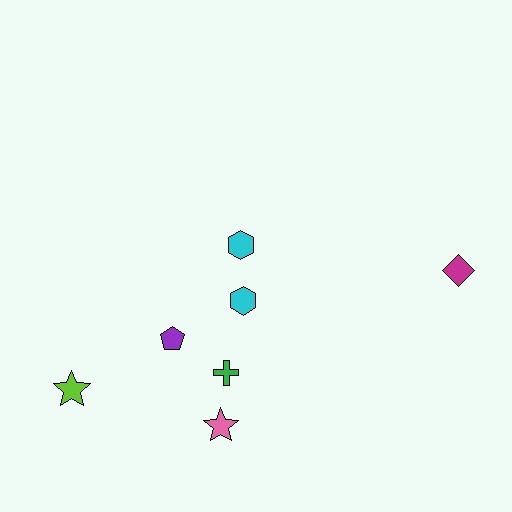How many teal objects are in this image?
There are no teal objects.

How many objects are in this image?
There are 7 objects.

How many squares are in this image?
There are no squares.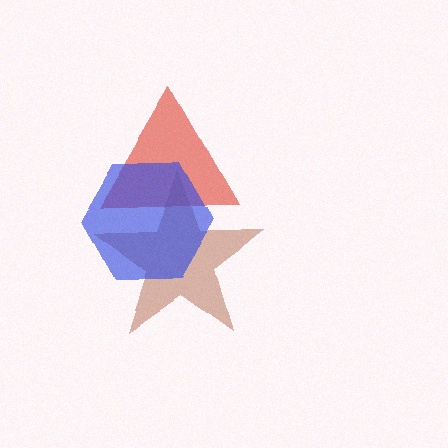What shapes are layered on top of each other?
The layered shapes are: a red triangle, a brown star, a blue hexagon.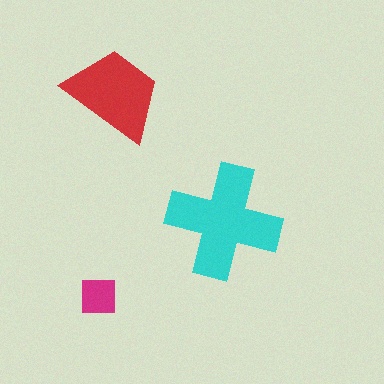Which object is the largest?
The cyan cross.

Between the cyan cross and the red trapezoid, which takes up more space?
The cyan cross.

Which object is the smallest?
The magenta square.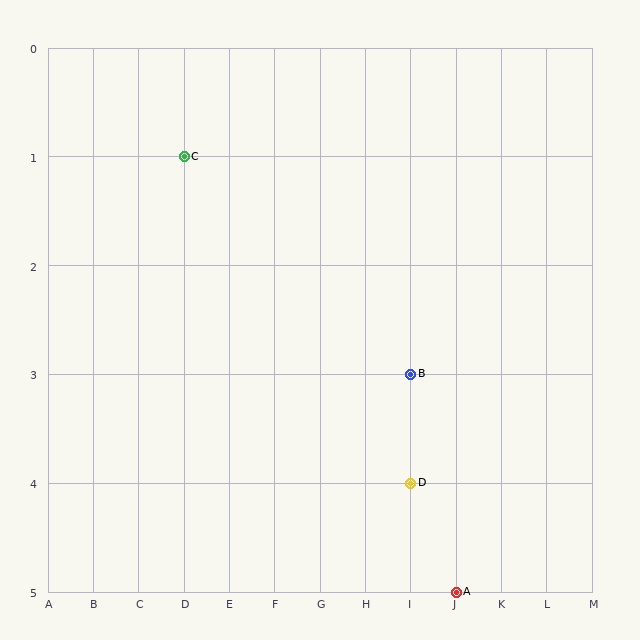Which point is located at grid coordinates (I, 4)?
Point D is at (I, 4).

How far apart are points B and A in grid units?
Points B and A are 1 column and 2 rows apart (about 2.2 grid units diagonally).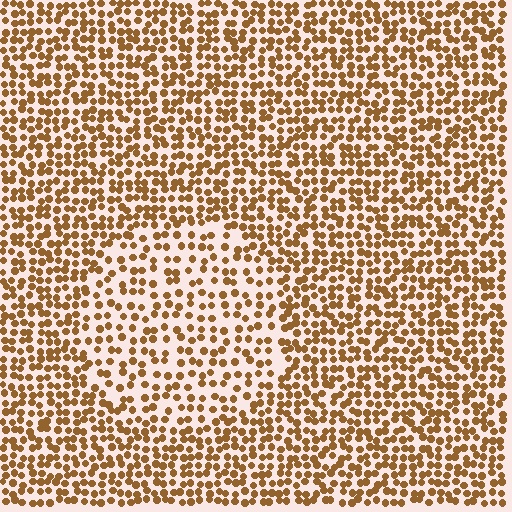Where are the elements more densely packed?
The elements are more densely packed outside the circle boundary.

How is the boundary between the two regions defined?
The boundary is defined by a change in element density (approximately 1.7x ratio). All elements are the same color, size, and shape.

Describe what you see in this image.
The image contains small brown elements arranged at two different densities. A circle-shaped region is visible where the elements are less densely packed than the surrounding area.